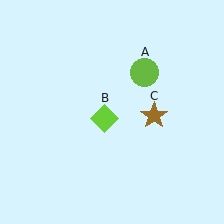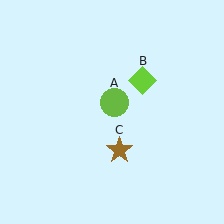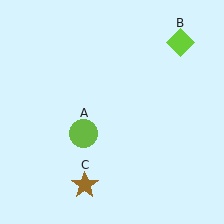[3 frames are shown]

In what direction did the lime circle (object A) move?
The lime circle (object A) moved down and to the left.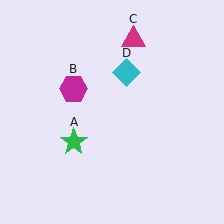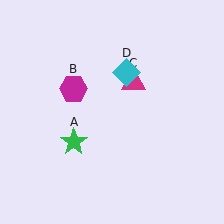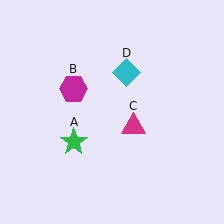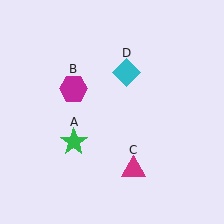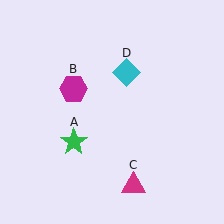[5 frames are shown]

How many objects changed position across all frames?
1 object changed position: magenta triangle (object C).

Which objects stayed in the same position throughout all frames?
Green star (object A) and magenta hexagon (object B) and cyan diamond (object D) remained stationary.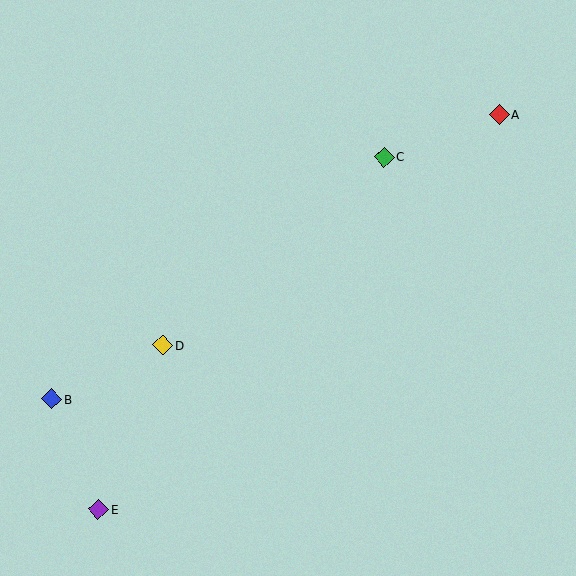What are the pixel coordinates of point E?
Point E is at (98, 509).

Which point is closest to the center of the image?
Point D at (163, 345) is closest to the center.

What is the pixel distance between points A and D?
The distance between A and D is 407 pixels.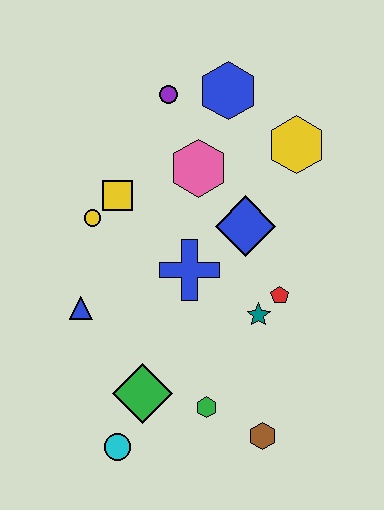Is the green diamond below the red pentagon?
Yes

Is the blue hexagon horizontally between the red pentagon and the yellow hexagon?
No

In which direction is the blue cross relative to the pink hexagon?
The blue cross is below the pink hexagon.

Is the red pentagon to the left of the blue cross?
No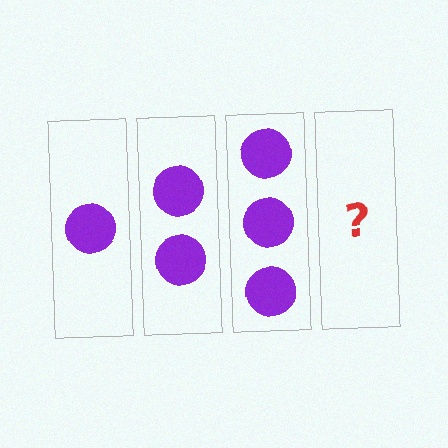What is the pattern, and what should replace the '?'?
The pattern is that each step adds one more circle. The '?' should be 4 circles.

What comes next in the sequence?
The next element should be 4 circles.